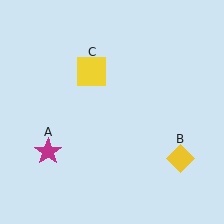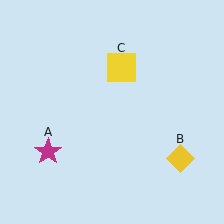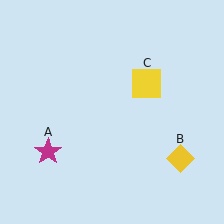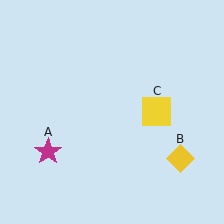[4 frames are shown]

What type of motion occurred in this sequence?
The yellow square (object C) rotated clockwise around the center of the scene.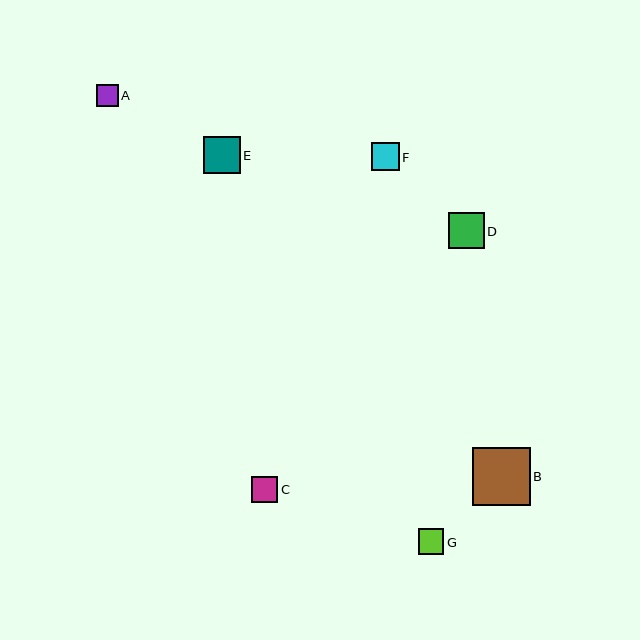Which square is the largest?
Square B is the largest with a size of approximately 57 pixels.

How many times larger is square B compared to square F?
Square B is approximately 2.1 times the size of square F.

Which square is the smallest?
Square A is the smallest with a size of approximately 22 pixels.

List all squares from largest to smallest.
From largest to smallest: B, E, D, F, C, G, A.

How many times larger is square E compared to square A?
Square E is approximately 1.7 times the size of square A.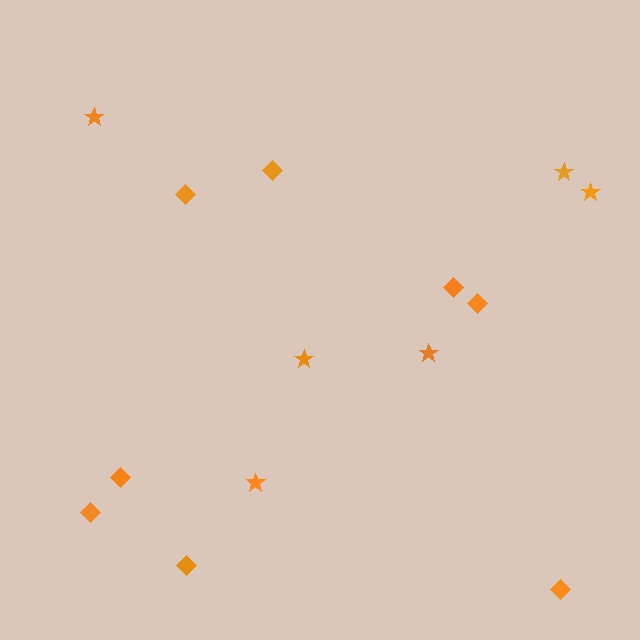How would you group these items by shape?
There are 2 groups: one group of diamonds (8) and one group of stars (6).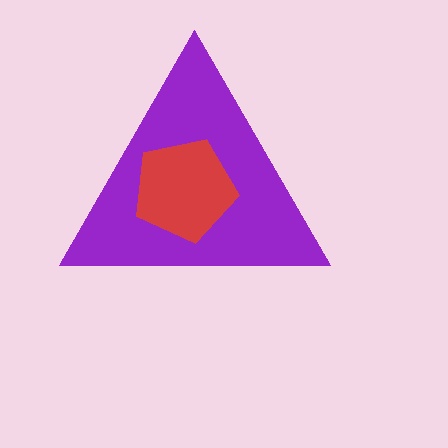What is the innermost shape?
The red pentagon.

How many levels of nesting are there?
2.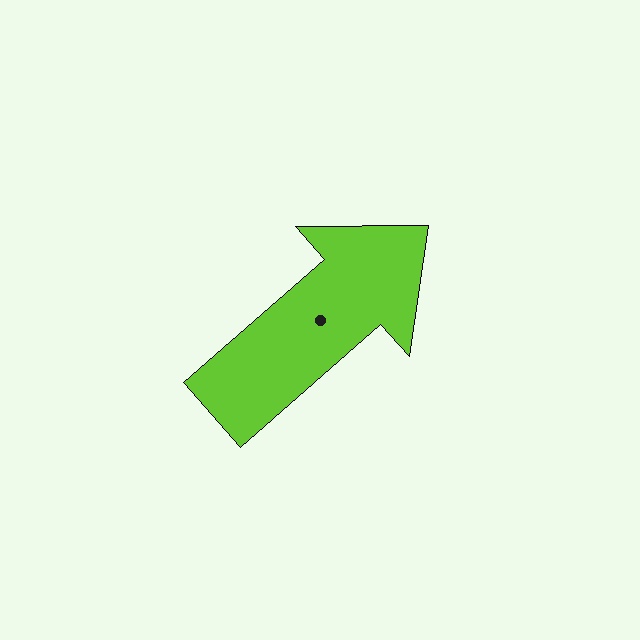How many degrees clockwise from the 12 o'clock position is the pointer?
Approximately 49 degrees.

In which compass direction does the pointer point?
Northeast.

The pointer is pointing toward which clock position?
Roughly 2 o'clock.